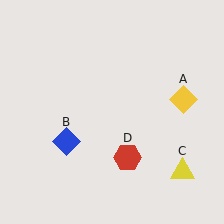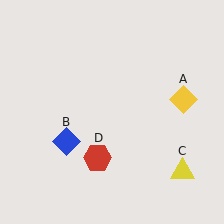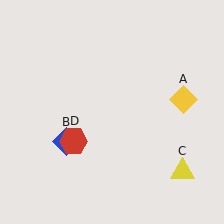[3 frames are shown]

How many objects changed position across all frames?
1 object changed position: red hexagon (object D).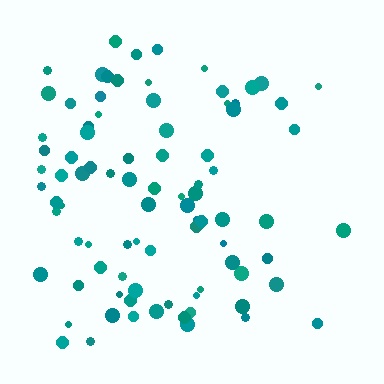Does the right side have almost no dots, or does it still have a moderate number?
Still a moderate number, just noticeably fewer than the left.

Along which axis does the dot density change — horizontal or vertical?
Horizontal.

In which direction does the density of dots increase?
From right to left, with the left side densest.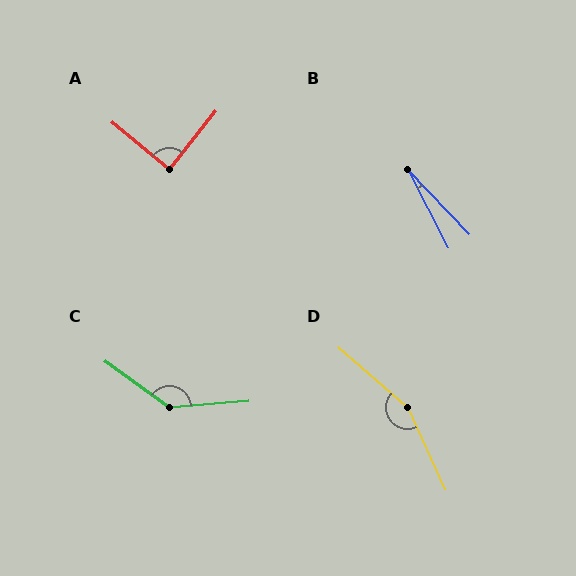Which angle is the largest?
D, at approximately 155 degrees.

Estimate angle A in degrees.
Approximately 89 degrees.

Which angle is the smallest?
B, at approximately 16 degrees.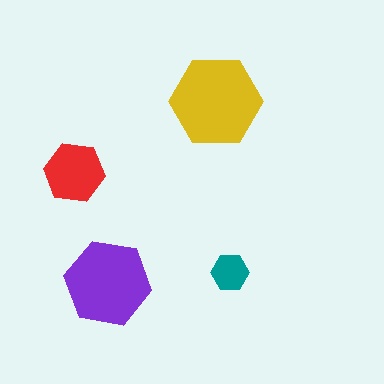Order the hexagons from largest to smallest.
the yellow one, the purple one, the red one, the teal one.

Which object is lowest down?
The purple hexagon is bottommost.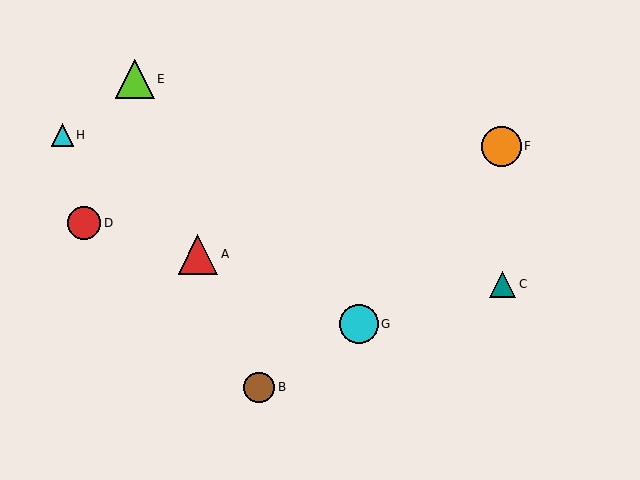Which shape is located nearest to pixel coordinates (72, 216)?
The red circle (labeled D) at (84, 223) is nearest to that location.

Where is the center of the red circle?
The center of the red circle is at (84, 223).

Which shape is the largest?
The red triangle (labeled A) is the largest.